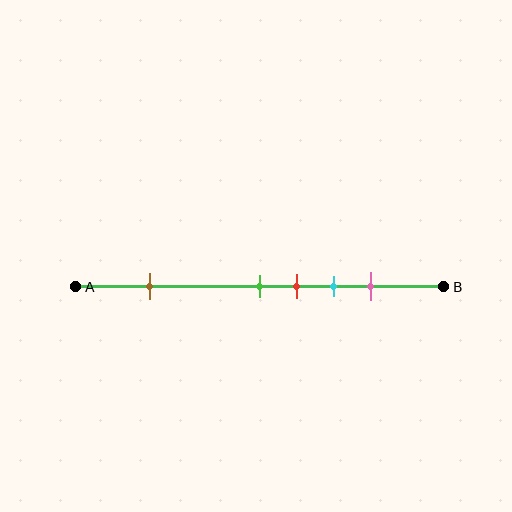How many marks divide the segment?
There are 5 marks dividing the segment.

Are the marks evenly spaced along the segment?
No, the marks are not evenly spaced.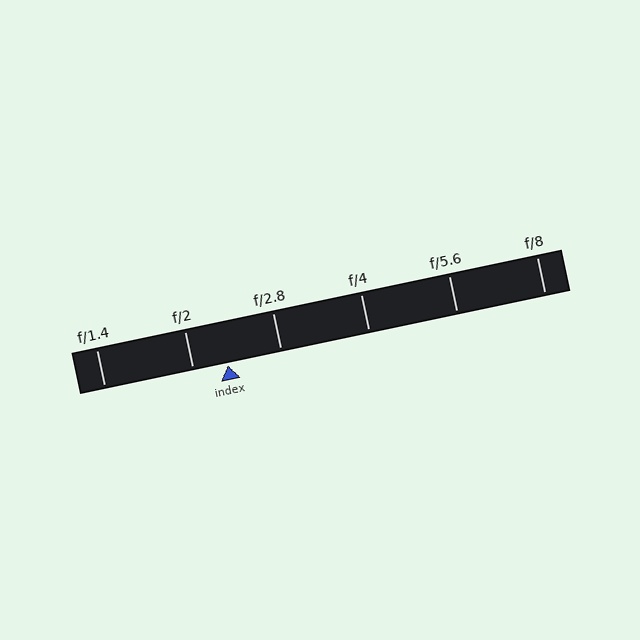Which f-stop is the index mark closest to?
The index mark is closest to f/2.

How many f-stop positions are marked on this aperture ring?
There are 6 f-stop positions marked.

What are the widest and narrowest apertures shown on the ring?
The widest aperture shown is f/1.4 and the narrowest is f/8.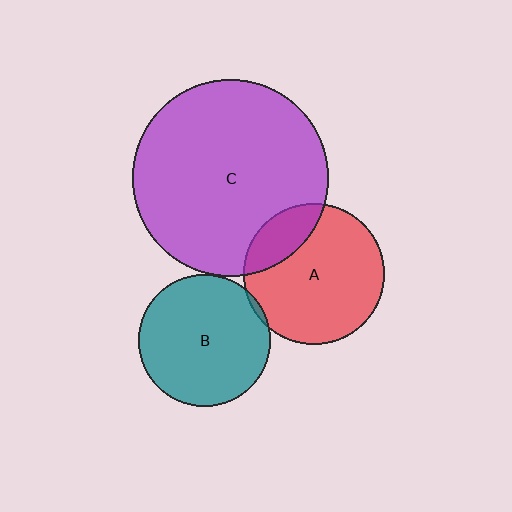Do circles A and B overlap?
Yes.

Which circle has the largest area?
Circle C (purple).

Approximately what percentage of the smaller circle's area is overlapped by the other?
Approximately 5%.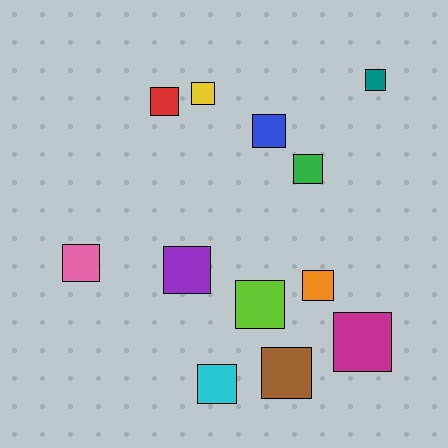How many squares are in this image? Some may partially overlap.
There are 12 squares.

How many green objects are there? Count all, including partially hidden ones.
There is 1 green object.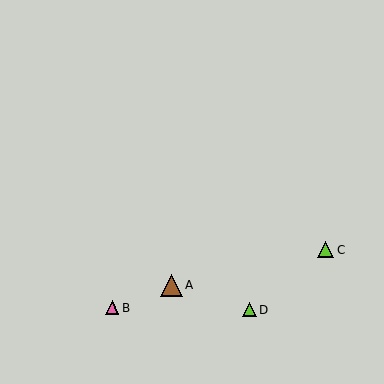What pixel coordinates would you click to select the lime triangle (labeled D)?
Click at (249, 310) to select the lime triangle D.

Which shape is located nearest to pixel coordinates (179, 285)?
The brown triangle (labeled A) at (172, 285) is nearest to that location.